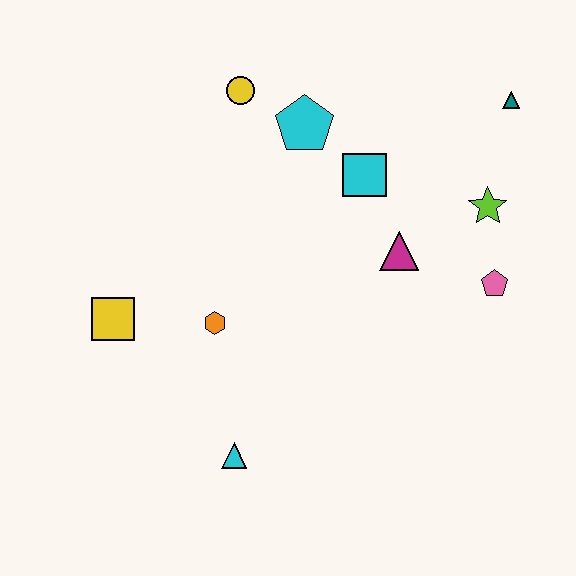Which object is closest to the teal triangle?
The lime star is closest to the teal triangle.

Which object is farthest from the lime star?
The yellow square is farthest from the lime star.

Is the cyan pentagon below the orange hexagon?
No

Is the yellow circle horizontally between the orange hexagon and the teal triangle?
Yes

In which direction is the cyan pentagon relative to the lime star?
The cyan pentagon is to the left of the lime star.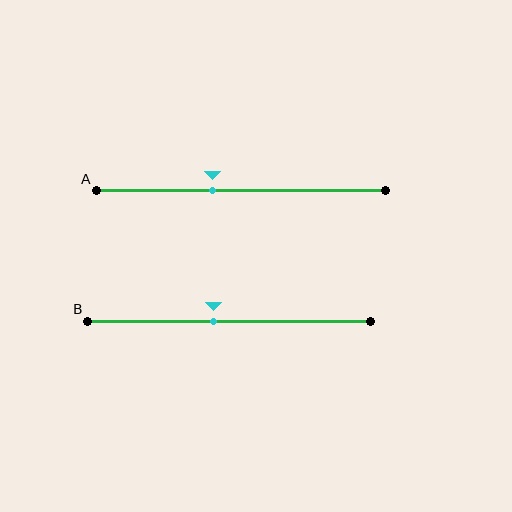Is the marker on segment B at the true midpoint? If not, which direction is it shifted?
No, the marker on segment B is shifted to the left by about 6% of the segment length.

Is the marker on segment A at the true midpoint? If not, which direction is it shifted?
No, the marker on segment A is shifted to the left by about 10% of the segment length.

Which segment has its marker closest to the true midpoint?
Segment B has its marker closest to the true midpoint.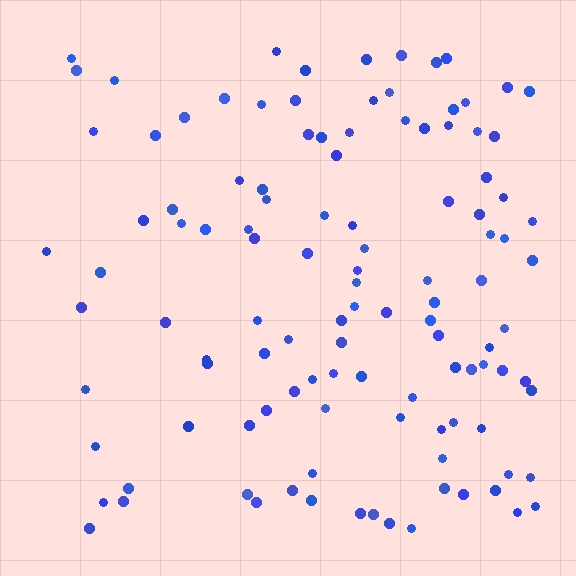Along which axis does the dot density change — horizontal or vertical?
Horizontal.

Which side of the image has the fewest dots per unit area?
The left.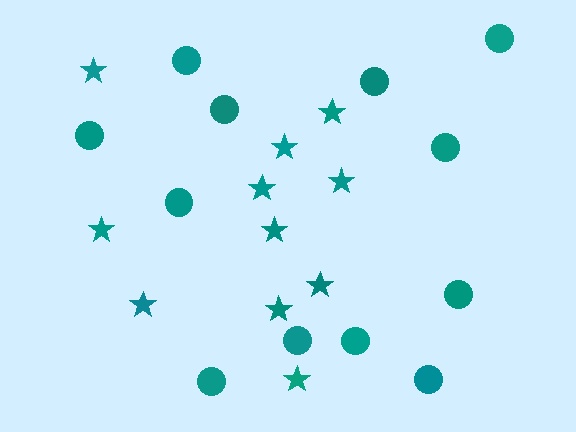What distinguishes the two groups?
There are 2 groups: one group of circles (12) and one group of stars (11).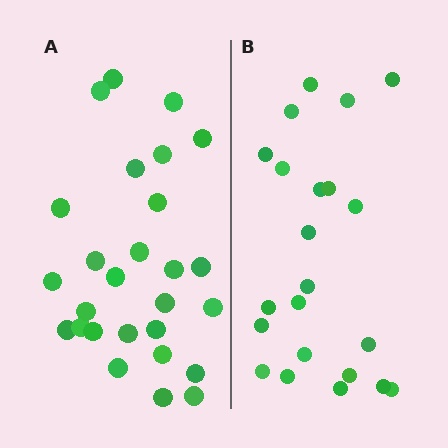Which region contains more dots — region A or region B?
Region A (the left region) has more dots.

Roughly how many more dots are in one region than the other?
Region A has about 5 more dots than region B.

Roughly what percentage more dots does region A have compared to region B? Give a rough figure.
About 25% more.